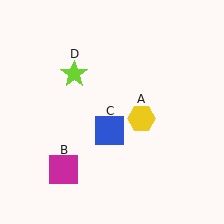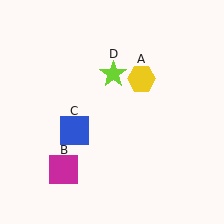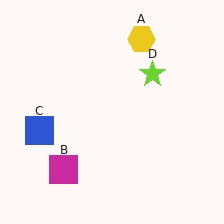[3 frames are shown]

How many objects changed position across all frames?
3 objects changed position: yellow hexagon (object A), blue square (object C), lime star (object D).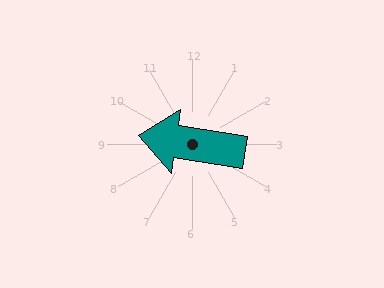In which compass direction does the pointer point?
West.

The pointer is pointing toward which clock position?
Roughly 9 o'clock.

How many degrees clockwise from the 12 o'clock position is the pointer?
Approximately 279 degrees.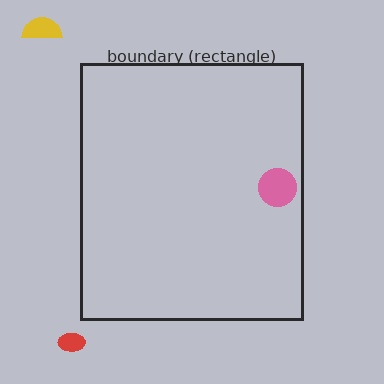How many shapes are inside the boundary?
1 inside, 2 outside.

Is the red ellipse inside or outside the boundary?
Outside.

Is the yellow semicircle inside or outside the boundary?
Outside.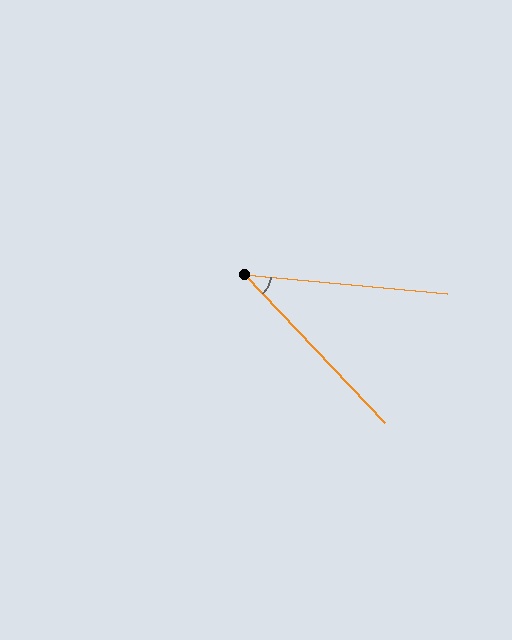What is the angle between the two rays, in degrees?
Approximately 41 degrees.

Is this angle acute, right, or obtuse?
It is acute.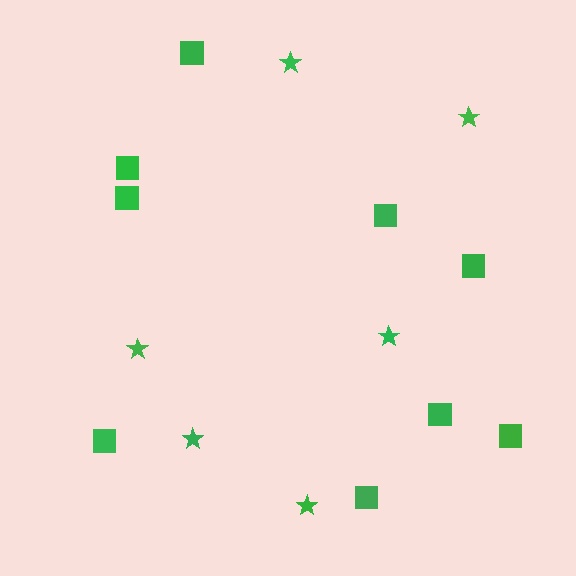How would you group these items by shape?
There are 2 groups: one group of squares (9) and one group of stars (6).